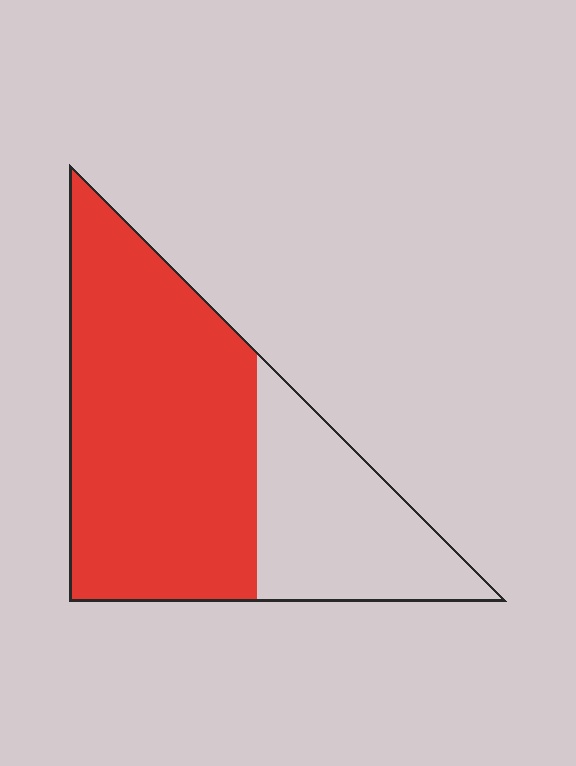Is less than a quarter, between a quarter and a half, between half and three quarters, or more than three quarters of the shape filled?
Between half and three quarters.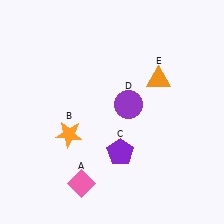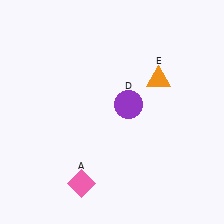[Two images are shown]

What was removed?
The purple pentagon (C), the orange star (B) were removed in Image 2.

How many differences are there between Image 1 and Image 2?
There are 2 differences between the two images.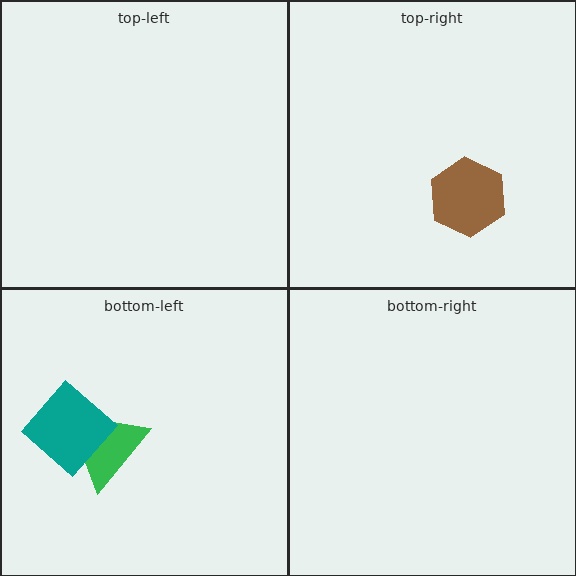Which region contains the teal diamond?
The bottom-left region.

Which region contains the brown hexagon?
The top-right region.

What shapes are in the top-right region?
The brown hexagon.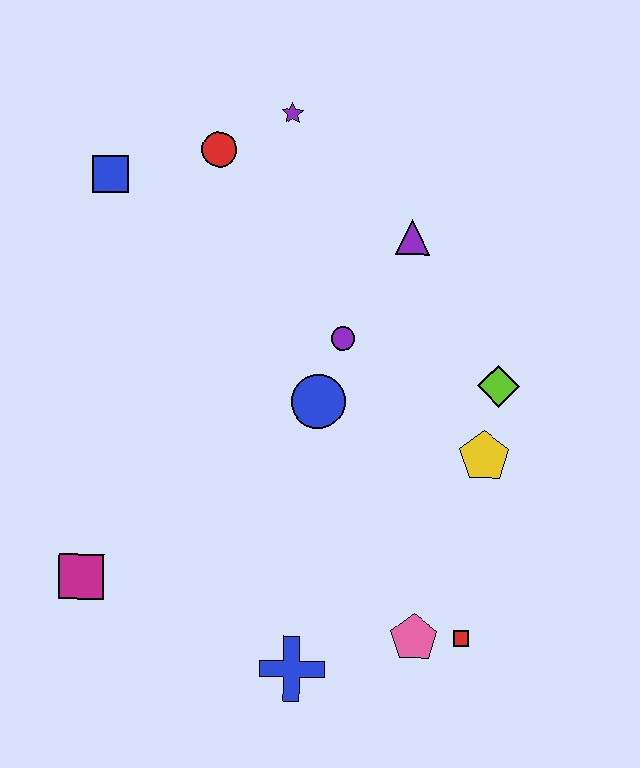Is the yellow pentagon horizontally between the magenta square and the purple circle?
No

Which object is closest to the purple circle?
The blue circle is closest to the purple circle.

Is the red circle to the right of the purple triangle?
No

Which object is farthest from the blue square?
The red square is farthest from the blue square.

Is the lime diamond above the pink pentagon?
Yes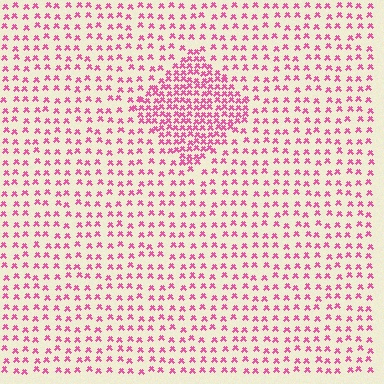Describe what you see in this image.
The image contains small pink elements arranged at two different densities. A diamond-shaped region is visible where the elements are more densely packed than the surrounding area.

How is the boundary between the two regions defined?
The boundary is defined by a change in element density (approximately 2.3x ratio). All elements are the same color, size, and shape.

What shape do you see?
I see a diamond.